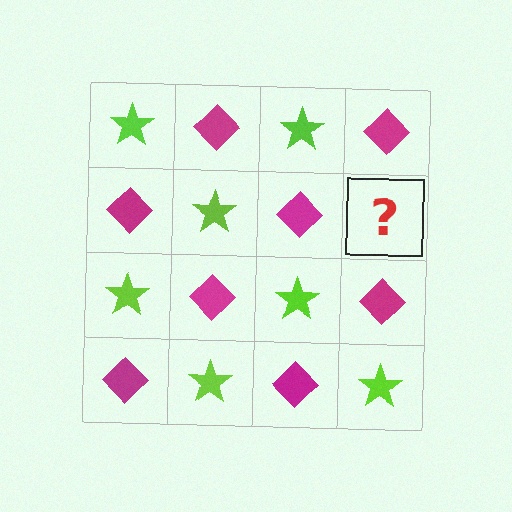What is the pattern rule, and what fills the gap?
The rule is that it alternates lime star and magenta diamond in a checkerboard pattern. The gap should be filled with a lime star.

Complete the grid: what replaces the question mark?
The question mark should be replaced with a lime star.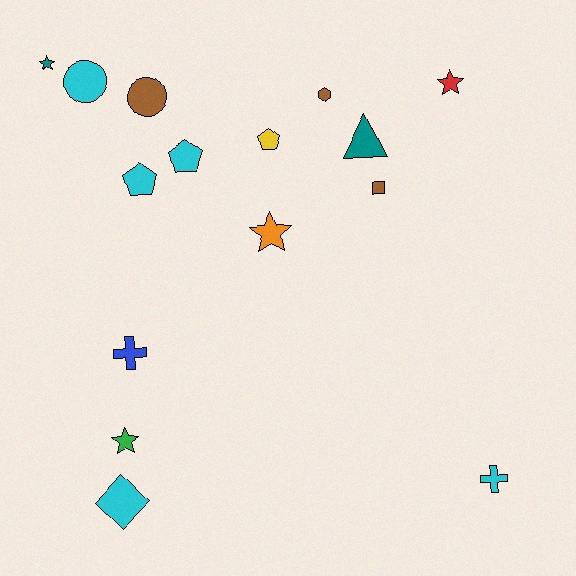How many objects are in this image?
There are 15 objects.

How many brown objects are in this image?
There are 3 brown objects.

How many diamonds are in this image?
There is 1 diamond.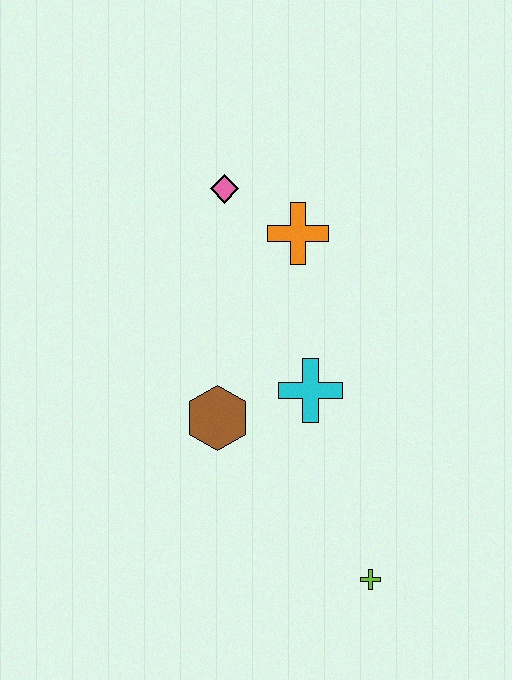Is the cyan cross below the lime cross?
No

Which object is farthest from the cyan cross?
The pink diamond is farthest from the cyan cross.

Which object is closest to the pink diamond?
The orange cross is closest to the pink diamond.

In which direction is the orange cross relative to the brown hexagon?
The orange cross is above the brown hexagon.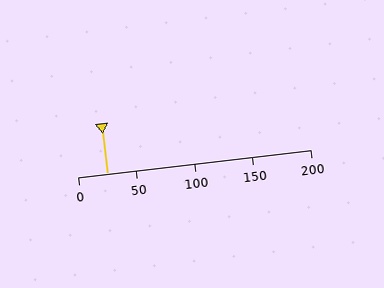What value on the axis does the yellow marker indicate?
The marker indicates approximately 25.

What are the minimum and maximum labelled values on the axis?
The axis runs from 0 to 200.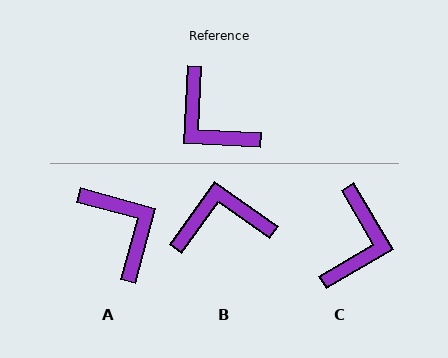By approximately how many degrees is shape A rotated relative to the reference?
Approximately 167 degrees counter-clockwise.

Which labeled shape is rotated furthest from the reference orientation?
A, about 167 degrees away.